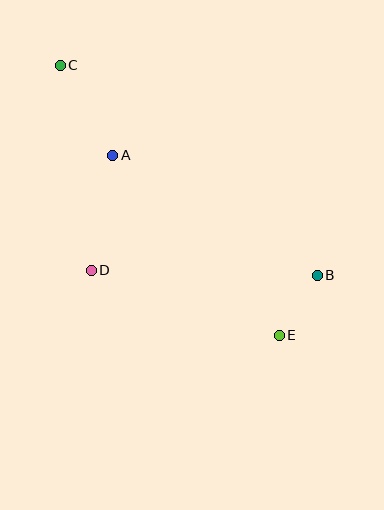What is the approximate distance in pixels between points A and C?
The distance between A and C is approximately 104 pixels.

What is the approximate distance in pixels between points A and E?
The distance between A and E is approximately 245 pixels.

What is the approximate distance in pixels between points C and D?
The distance between C and D is approximately 207 pixels.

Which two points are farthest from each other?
Points C and E are farthest from each other.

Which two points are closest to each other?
Points B and E are closest to each other.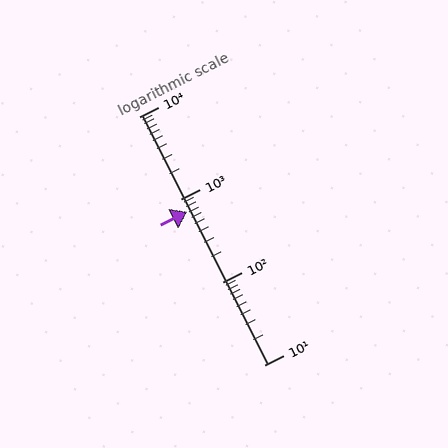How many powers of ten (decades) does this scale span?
The scale spans 3 decades, from 10 to 10000.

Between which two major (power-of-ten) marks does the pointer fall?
The pointer is between 100 and 1000.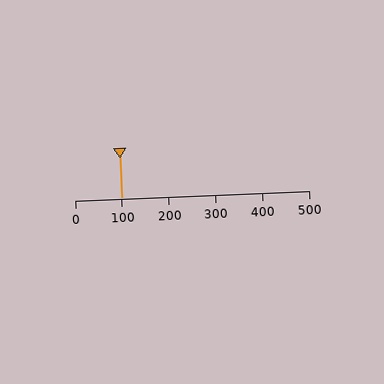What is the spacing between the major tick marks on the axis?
The major ticks are spaced 100 apart.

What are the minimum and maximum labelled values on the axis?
The axis runs from 0 to 500.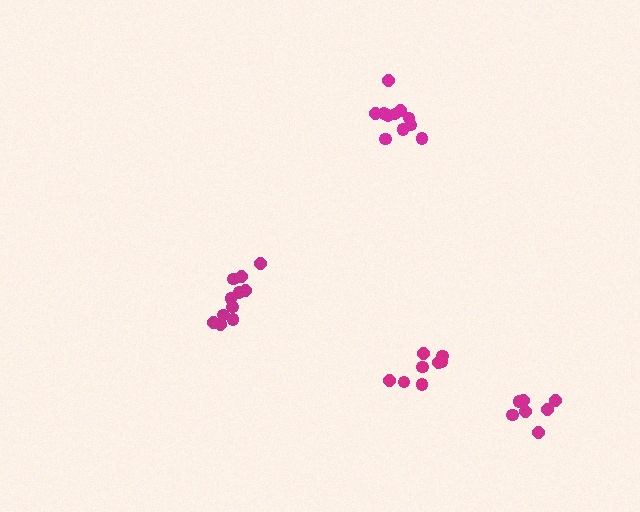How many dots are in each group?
Group 1: 8 dots, Group 2: 11 dots, Group 3: 11 dots, Group 4: 7 dots (37 total).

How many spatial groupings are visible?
There are 4 spatial groupings.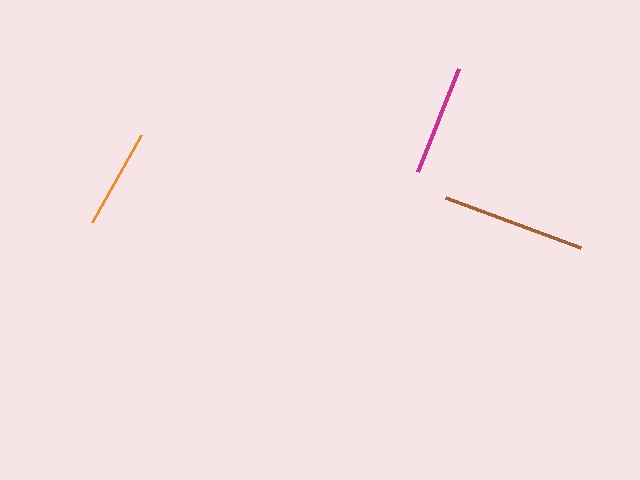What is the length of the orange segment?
The orange segment is approximately 100 pixels long.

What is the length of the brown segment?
The brown segment is approximately 144 pixels long.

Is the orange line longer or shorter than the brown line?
The brown line is longer than the orange line.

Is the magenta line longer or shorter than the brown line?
The brown line is longer than the magenta line.